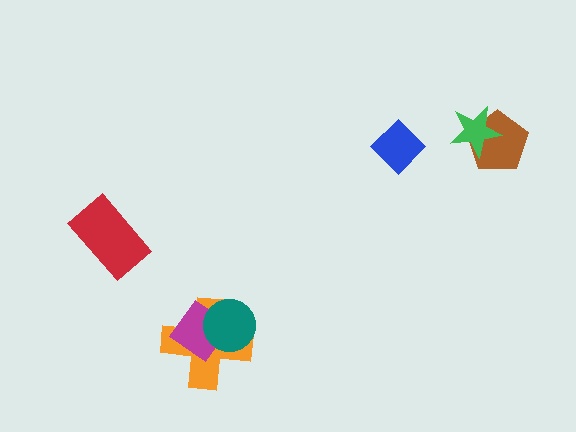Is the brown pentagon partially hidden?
Yes, it is partially covered by another shape.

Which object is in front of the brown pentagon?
The green star is in front of the brown pentagon.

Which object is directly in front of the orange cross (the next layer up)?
The magenta diamond is directly in front of the orange cross.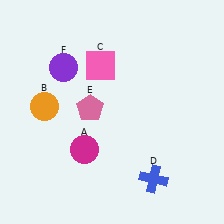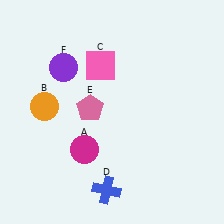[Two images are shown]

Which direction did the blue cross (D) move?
The blue cross (D) moved left.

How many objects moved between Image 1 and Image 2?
1 object moved between the two images.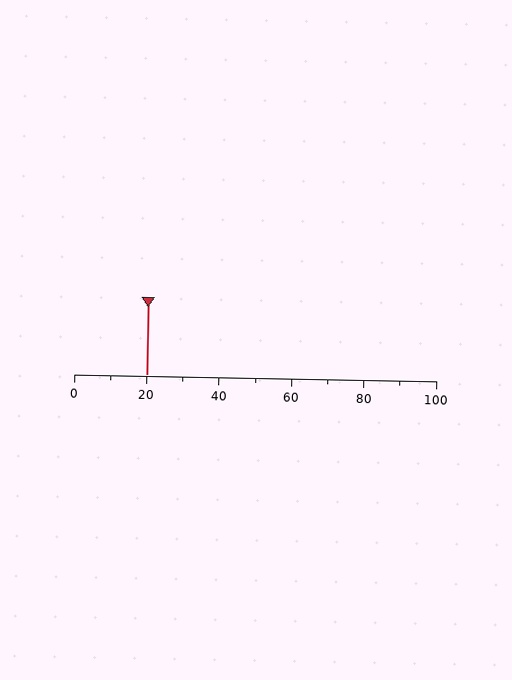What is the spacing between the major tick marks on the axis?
The major ticks are spaced 20 apart.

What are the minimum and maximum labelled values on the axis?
The axis runs from 0 to 100.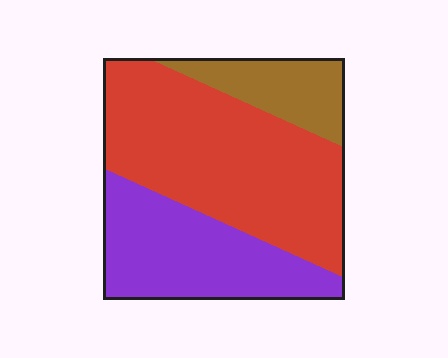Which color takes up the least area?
Brown, at roughly 15%.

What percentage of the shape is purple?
Purple covers 32% of the shape.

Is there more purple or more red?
Red.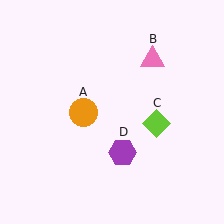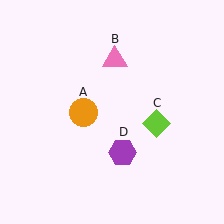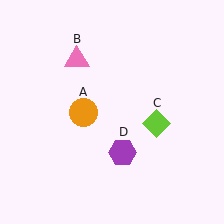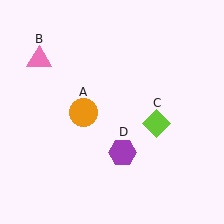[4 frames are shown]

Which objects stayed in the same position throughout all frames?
Orange circle (object A) and lime diamond (object C) and purple hexagon (object D) remained stationary.